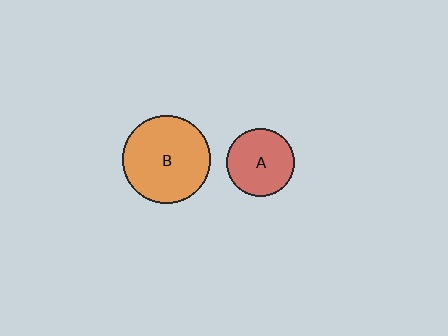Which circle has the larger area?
Circle B (orange).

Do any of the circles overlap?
No, none of the circles overlap.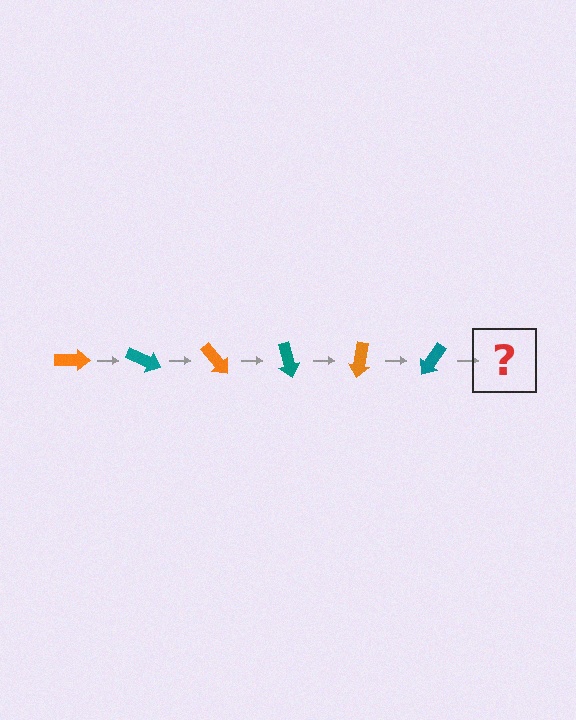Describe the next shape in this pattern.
It should be an orange arrow, rotated 150 degrees from the start.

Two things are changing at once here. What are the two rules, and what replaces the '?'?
The two rules are that it rotates 25 degrees each step and the color cycles through orange and teal. The '?' should be an orange arrow, rotated 150 degrees from the start.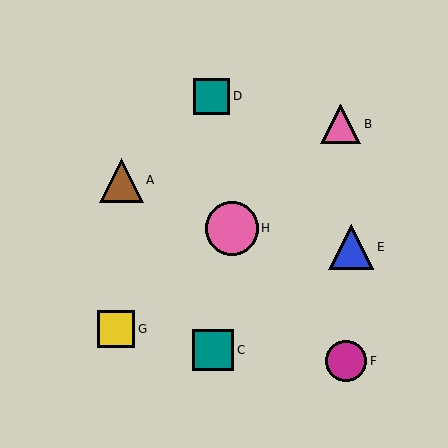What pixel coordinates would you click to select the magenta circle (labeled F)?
Click at (346, 361) to select the magenta circle F.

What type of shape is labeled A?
Shape A is a brown triangle.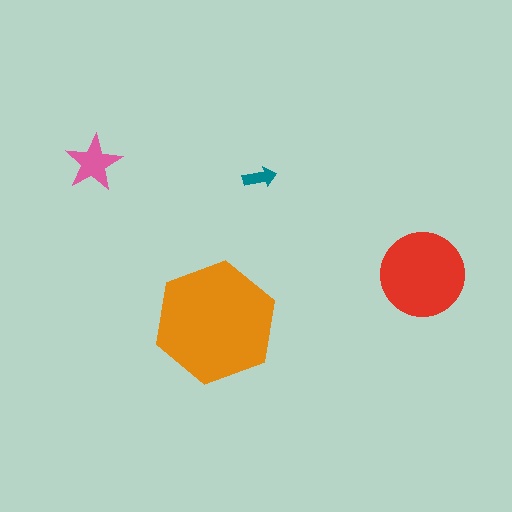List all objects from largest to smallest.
The orange hexagon, the red circle, the pink star, the teal arrow.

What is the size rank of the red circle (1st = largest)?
2nd.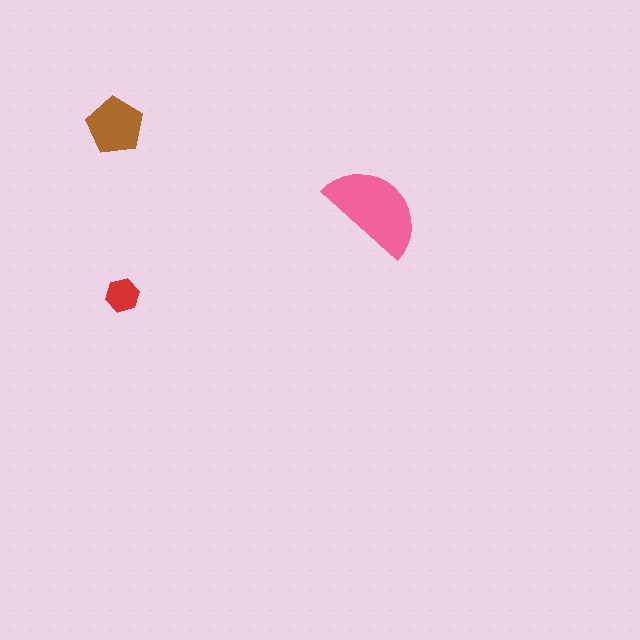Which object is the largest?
The pink semicircle.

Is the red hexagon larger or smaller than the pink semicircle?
Smaller.